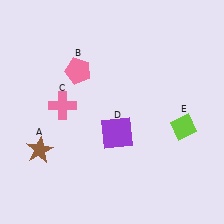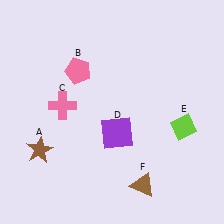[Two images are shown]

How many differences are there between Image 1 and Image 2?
There is 1 difference between the two images.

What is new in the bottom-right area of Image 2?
A brown triangle (F) was added in the bottom-right area of Image 2.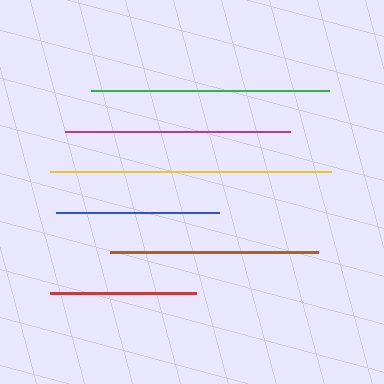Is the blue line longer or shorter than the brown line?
The brown line is longer than the blue line.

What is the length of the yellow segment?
The yellow segment is approximately 281 pixels long.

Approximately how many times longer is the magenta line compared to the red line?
The magenta line is approximately 1.5 times the length of the red line.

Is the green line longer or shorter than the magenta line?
The green line is longer than the magenta line.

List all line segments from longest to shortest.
From longest to shortest: yellow, green, magenta, brown, blue, red.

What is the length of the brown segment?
The brown segment is approximately 208 pixels long.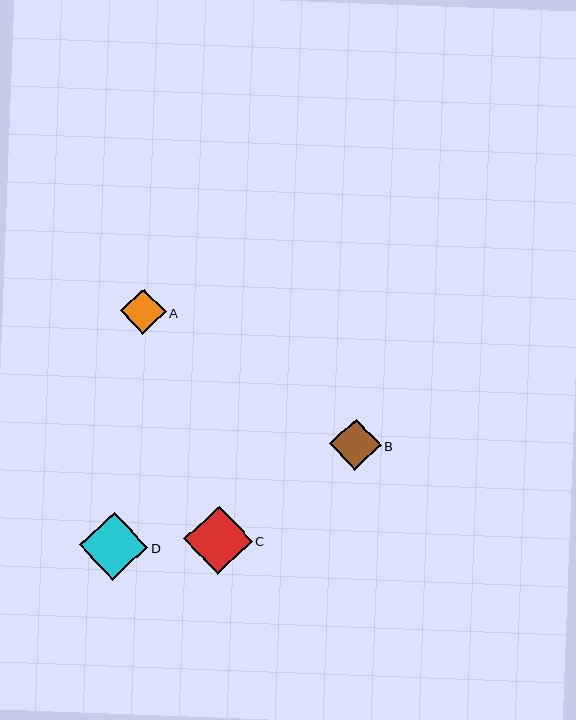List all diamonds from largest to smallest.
From largest to smallest: C, D, B, A.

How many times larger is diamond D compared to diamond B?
Diamond D is approximately 1.3 times the size of diamond B.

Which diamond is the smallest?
Diamond A is the smallest with a size of approximately 45 pixels.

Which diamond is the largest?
Diamond C is the largest with a size of approximately 69 pixels.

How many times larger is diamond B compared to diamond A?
Diamond B is approximately 1.1 times the size of diamond A.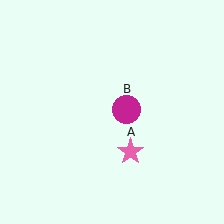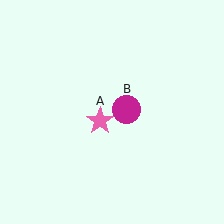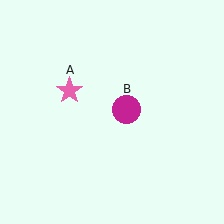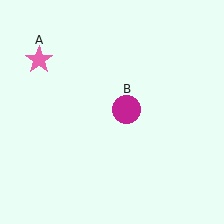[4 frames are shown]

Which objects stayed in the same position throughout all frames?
Magenta circle (object B) remained stationary.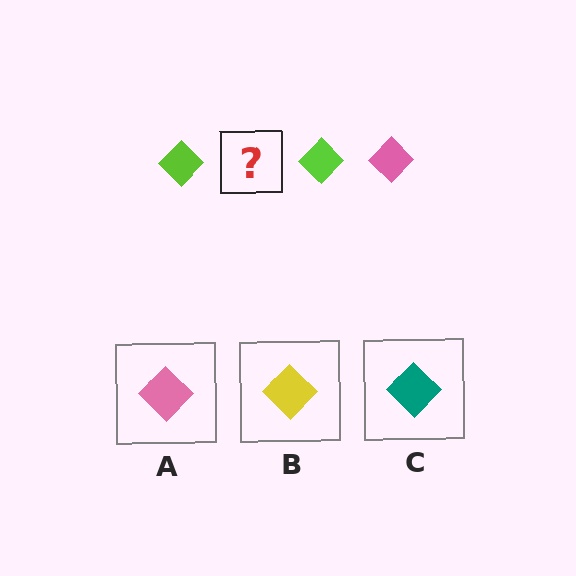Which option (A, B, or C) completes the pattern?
A.